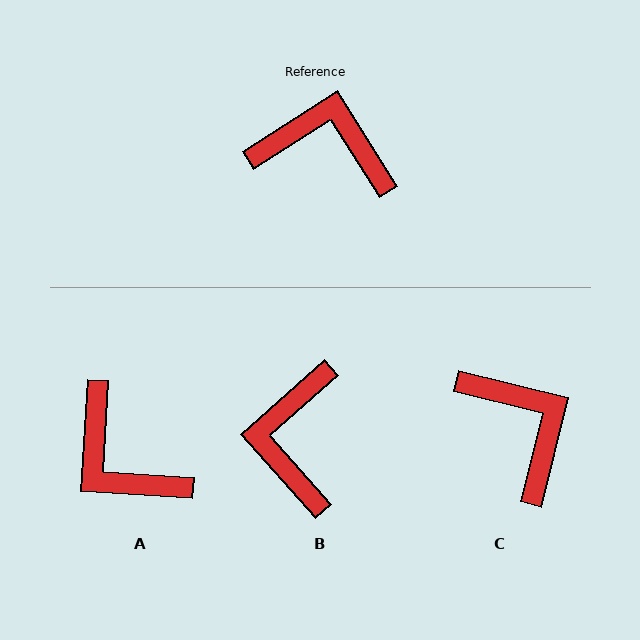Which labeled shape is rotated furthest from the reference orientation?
A, about 144 degrees away.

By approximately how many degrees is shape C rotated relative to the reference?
Approximately 46 degrees clockwise.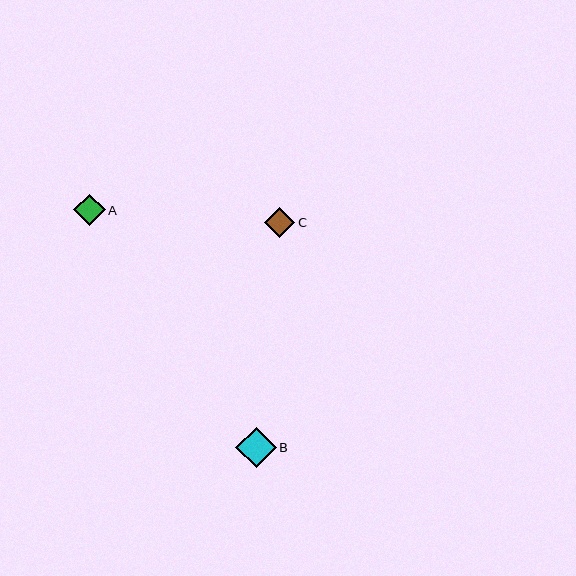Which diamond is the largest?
Diamond B is the largest with a size of approximately 40 pixels.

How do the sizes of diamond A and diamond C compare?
Diamond A and diamond C are approximately the same size.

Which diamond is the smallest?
Diamond C is the smallest with a size of approximately 30 pixels.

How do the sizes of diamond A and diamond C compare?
Diamond A and diamond C are approximately the same size.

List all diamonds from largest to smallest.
From largest to smallest: B, A, C.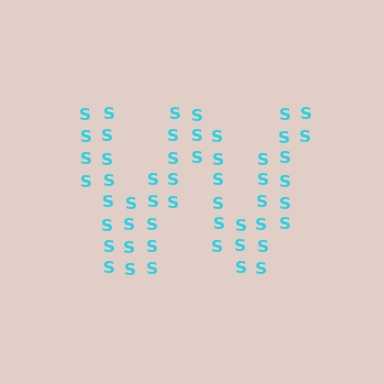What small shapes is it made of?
It is made of small letter S's.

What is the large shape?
The large shape is the letter W.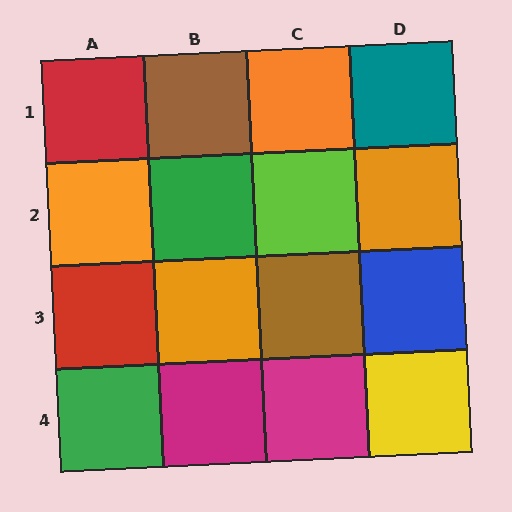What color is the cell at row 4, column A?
Green.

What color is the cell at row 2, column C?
Lime.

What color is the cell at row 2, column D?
Orange.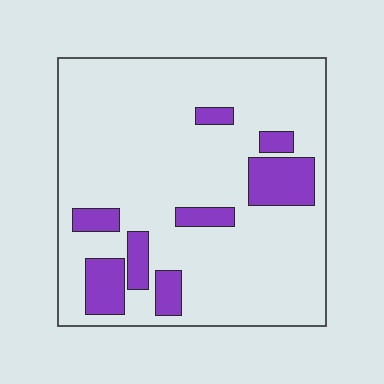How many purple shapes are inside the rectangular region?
8.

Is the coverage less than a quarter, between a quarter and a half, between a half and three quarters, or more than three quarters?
Less than a quarter.